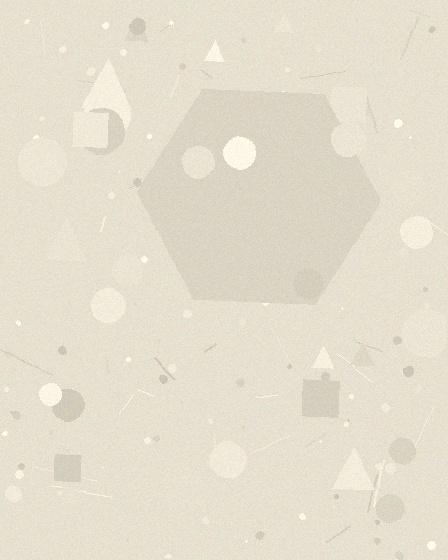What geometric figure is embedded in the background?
A hexagon is embedded in the background.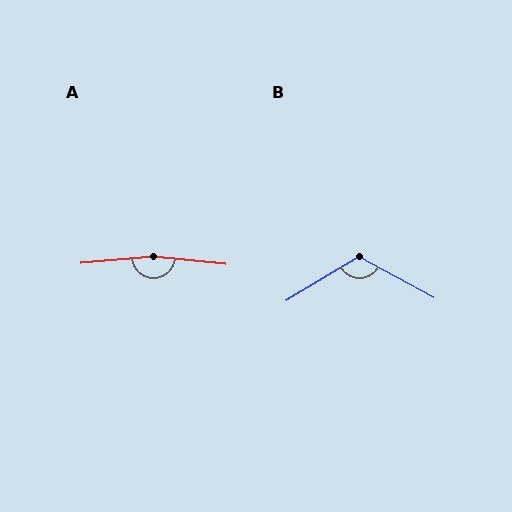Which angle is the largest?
A, at approximately 169 degrees.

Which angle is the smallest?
B, at approximately 120 degrees.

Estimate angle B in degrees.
Approximately 120 degrees.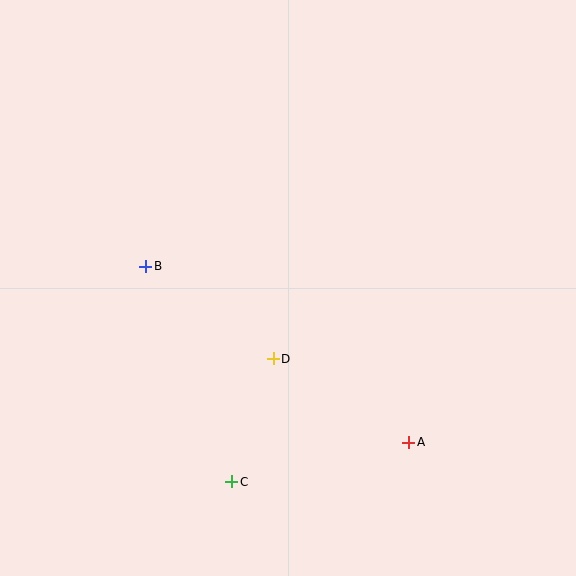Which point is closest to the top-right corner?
Point D is closest to the top-right corner.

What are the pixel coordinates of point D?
Point D is at (273, 359).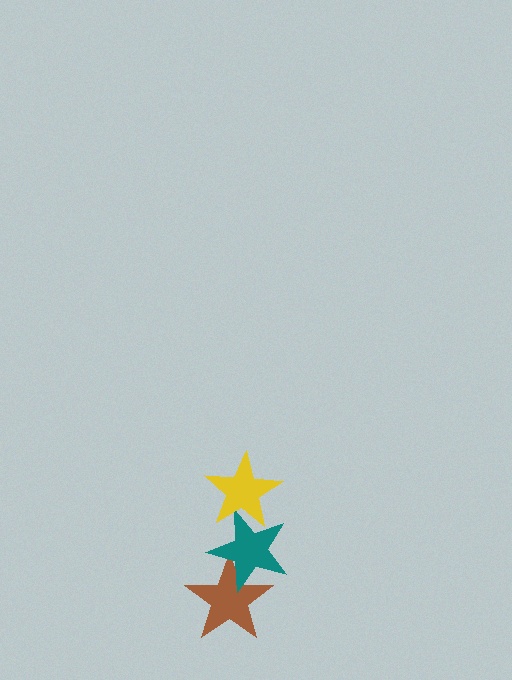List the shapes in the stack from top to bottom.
From top to bottom: the yellow star, the teal star, the brown star.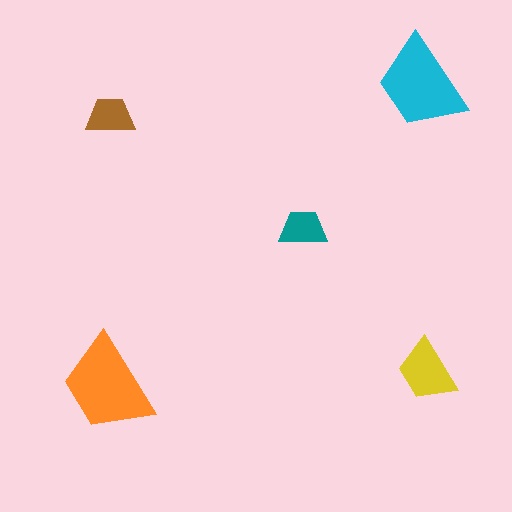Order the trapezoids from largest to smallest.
the orange one, the cyan one, the yellow one, the brown one, the teal one.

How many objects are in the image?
There are 5 objects in the image.